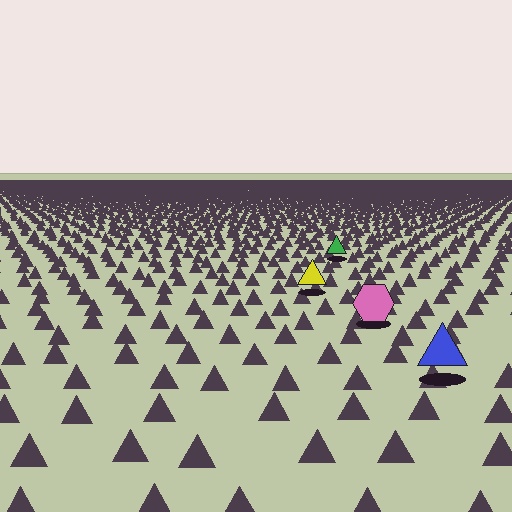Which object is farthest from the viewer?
The green triangle is farthest from the viewer. It appears smaller and the ground texture around it is denser.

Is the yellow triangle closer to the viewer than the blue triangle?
No. The blue triangle is closer — you can tell from the texture gradient: the ground texture is coarser near it.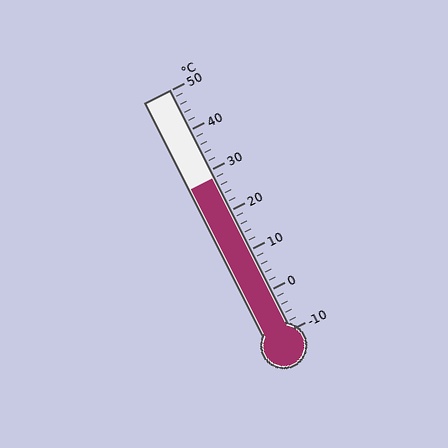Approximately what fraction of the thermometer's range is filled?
The thermometer is filled to approximately 65% of its range.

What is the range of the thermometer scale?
The thermometer scale ranges from -10°C to 50°C.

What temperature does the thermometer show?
The thermometer shows approximately 28°C.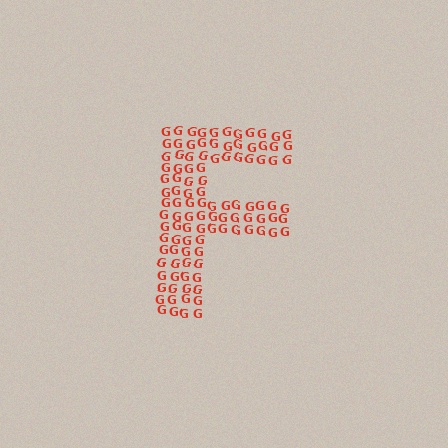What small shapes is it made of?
It is made of small letter G's.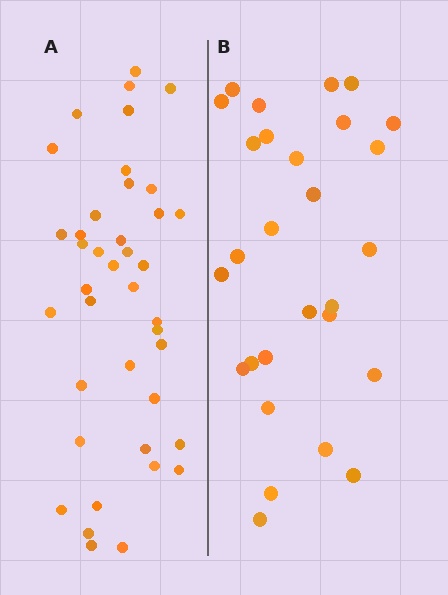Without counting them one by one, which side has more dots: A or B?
Region A (the left region) has more dots.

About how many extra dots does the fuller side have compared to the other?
Region A has roughly 12 or so more dots than region B.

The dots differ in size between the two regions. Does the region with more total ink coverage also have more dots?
No. Region B has more total ink coverage because its dots are larger, but region A actually contains more individual dots. Total area can be misleading — the number of items is what matters here.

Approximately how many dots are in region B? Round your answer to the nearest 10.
About 30 dots. (The exact count is 28, which rounds to 30.)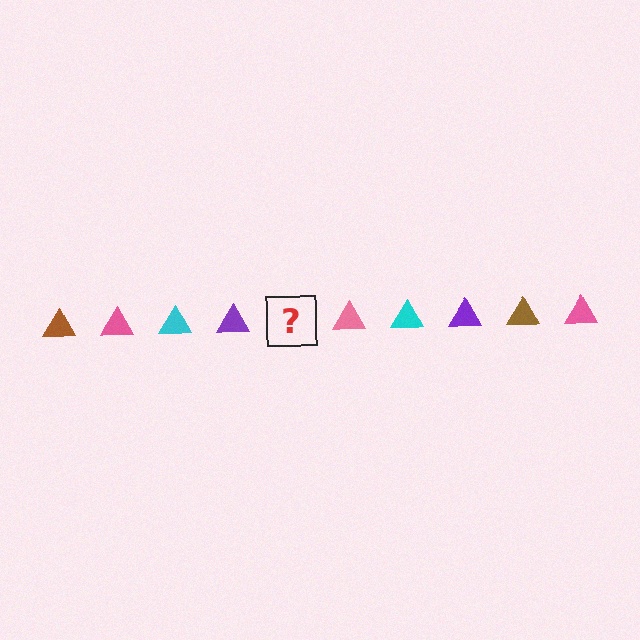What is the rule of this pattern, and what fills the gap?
The rule is that the pattern cycles through brown, pink, cyan, purple triangles. The gap should be filled with a brown triangle.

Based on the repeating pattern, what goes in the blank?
The blank should be a brown triangle.